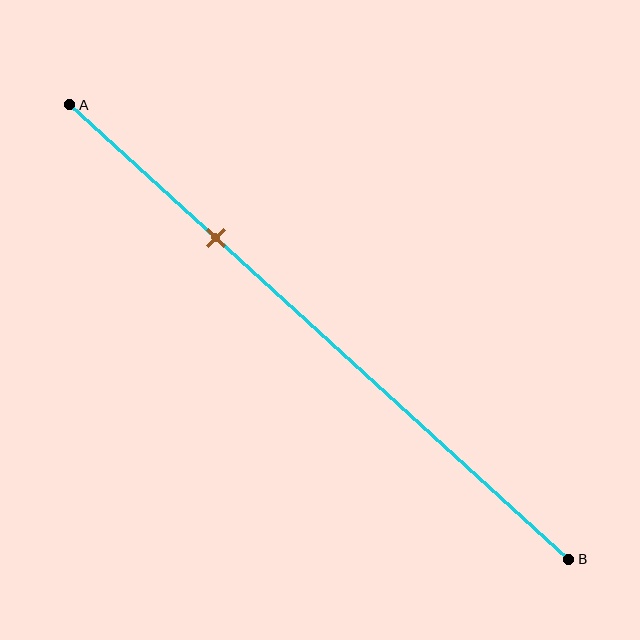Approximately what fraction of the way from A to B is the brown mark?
The brown mark is approximately 30% of the way from A to B.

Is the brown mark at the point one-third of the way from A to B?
No, the mark is at about 30% from A, not at the 33% one-third point.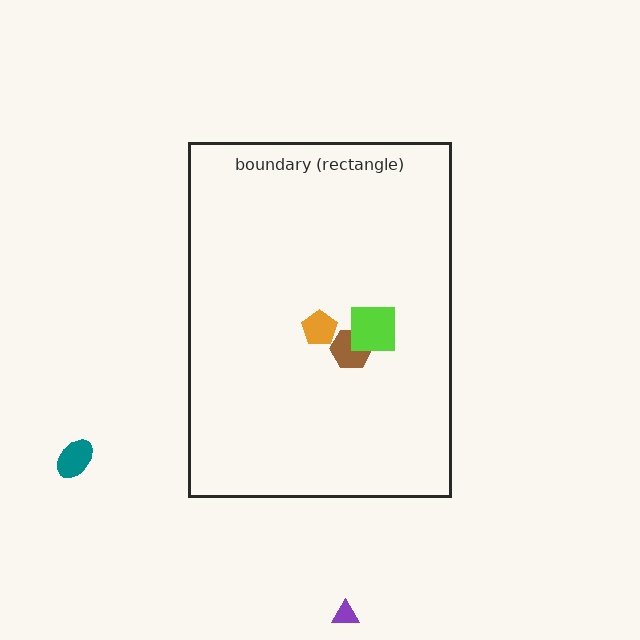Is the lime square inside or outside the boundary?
Inside.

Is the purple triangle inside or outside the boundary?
Outside.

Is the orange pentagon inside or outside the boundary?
Inside.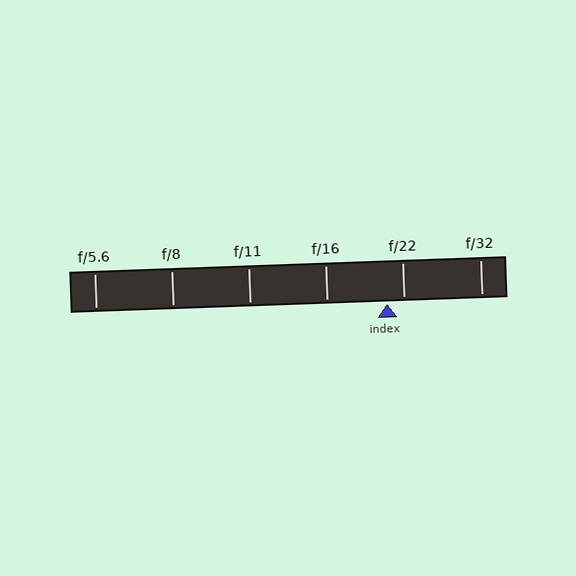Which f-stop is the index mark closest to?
The index mark is closest to f/22.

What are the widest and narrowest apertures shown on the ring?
The widest aperture shown is f/5.6 and the narrowest is f/32.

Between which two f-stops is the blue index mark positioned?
The index mark is between f/16 and f/22.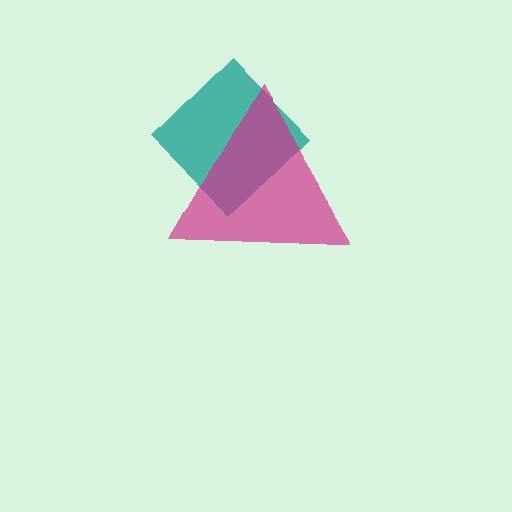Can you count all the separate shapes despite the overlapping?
Yes, there are 2 separate shapes.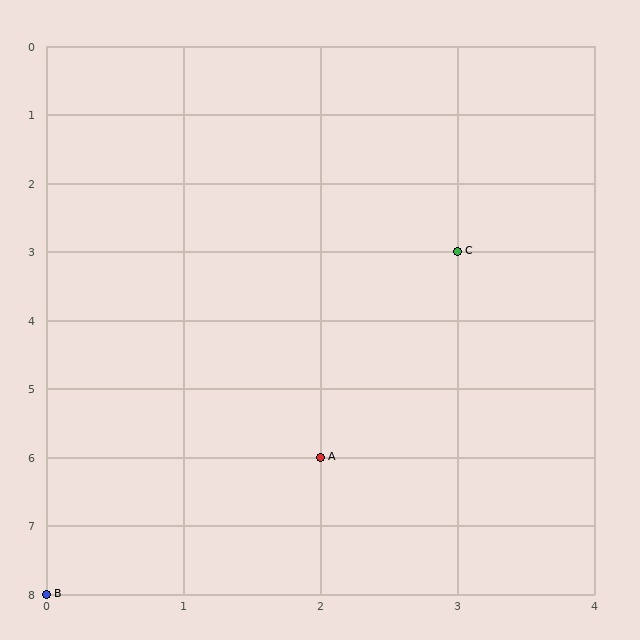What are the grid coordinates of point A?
Point A is at grid coordinates (2, 6).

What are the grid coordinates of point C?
Point C is at grid coordinates (3, 3).